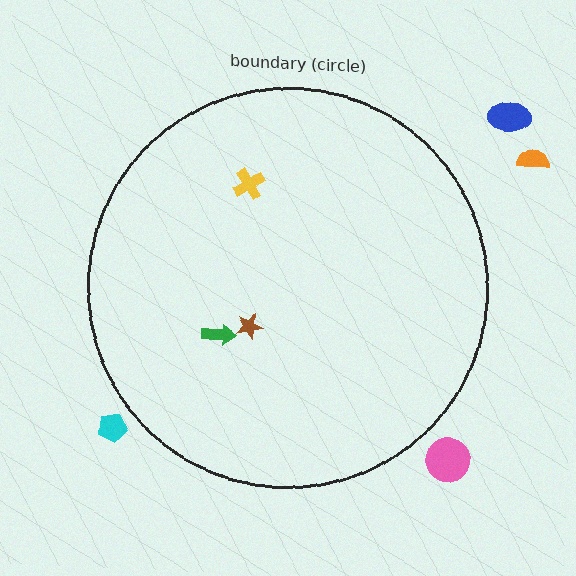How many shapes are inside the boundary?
3 inside, 4 outside.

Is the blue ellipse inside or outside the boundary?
Outside.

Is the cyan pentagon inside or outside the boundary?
Outside.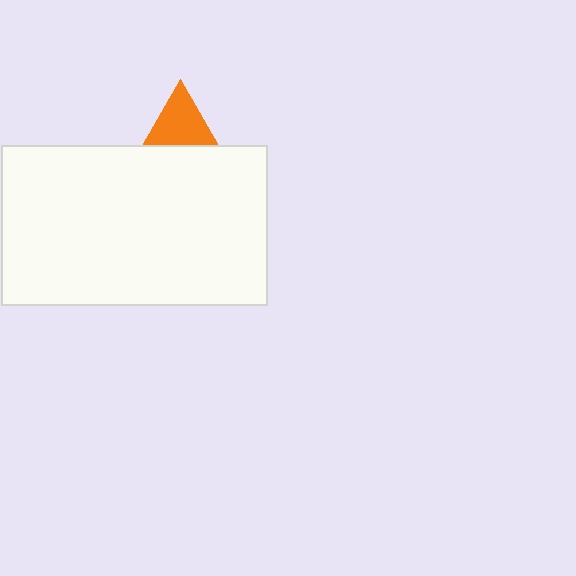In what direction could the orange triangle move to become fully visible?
The orange triangle could move up. That would shift it out from behind the white rectangle entirely.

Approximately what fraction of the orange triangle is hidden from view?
Roughly 66% of the orange triangle is hidden behind the white rectangle.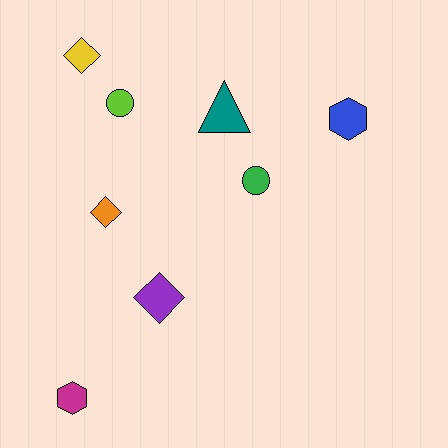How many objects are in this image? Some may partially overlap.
There are 8 objects.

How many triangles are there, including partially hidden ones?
There is 1 triangle.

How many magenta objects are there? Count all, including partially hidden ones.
There is 1 magenta object.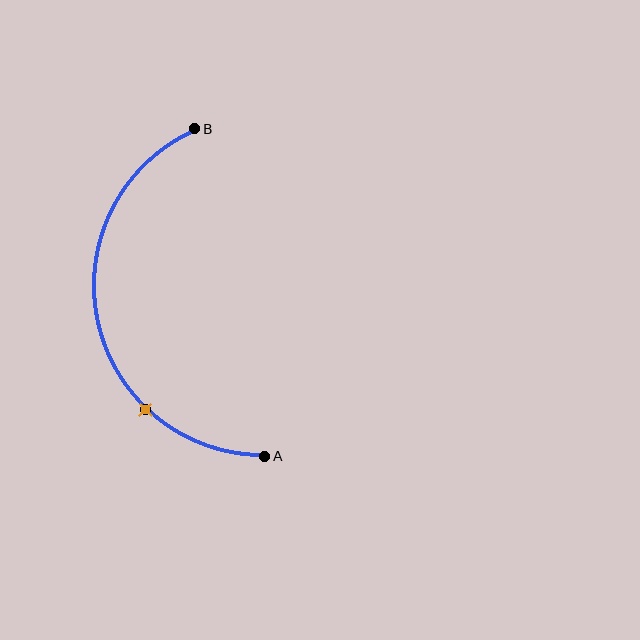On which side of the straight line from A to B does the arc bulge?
The arc bulges to the left of the straight line connecting A and B.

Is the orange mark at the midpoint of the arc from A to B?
No. The orange mark lies on the arc but is closer to endpoint A. The arc midpoint would be at the point on the curve equidistant along the arc from both A and B.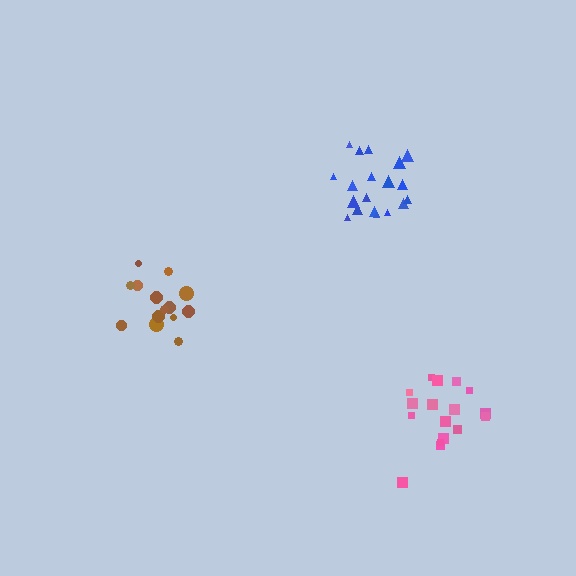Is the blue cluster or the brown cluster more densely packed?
Blue.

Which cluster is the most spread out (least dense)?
Brown.